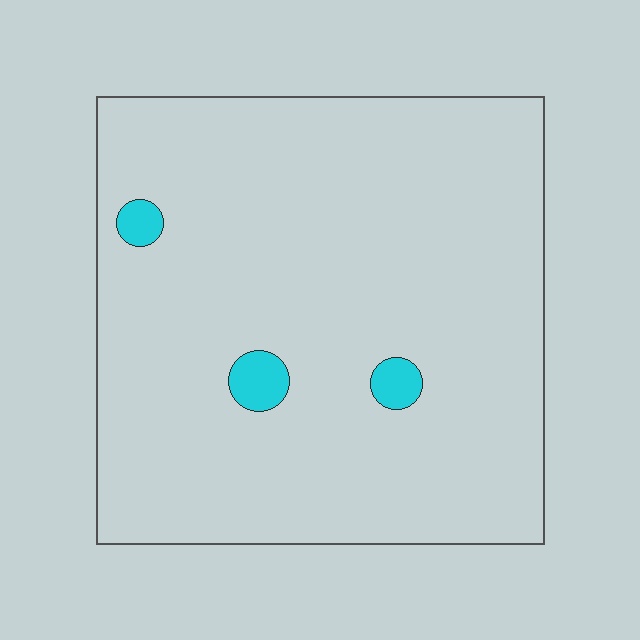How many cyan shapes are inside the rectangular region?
3.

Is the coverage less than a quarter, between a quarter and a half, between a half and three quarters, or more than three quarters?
Less than a quarter.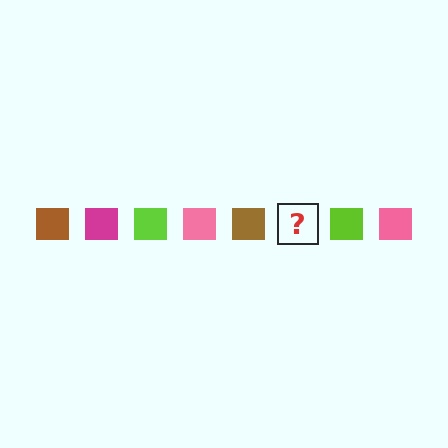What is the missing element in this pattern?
The missing element is a magenta square.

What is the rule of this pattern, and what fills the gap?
The rule is that the pattern cycles through brown, magenta, lime, pink squares. The gap should be filled with a magenta square.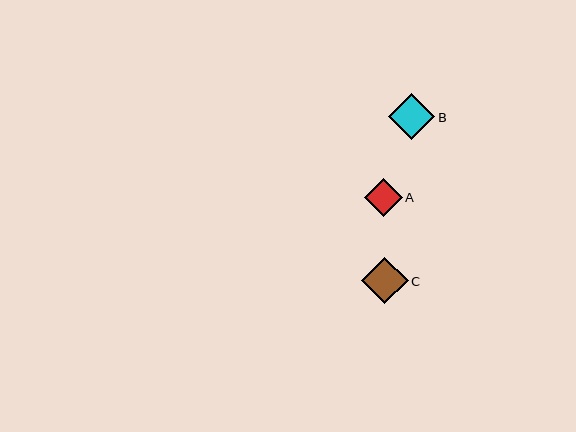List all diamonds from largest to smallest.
From largest to smallest: C, B, A.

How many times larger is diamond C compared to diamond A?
Diamond C is approximately 1.2 times the size of diamond A.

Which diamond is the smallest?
Diamond A is the smallest with a size of approximately 38 pixels.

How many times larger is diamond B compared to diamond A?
Diamond B is approximately 1.2 times the size of diamond A.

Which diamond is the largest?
Diamond C is the largest with a size of approximately 47 pixels.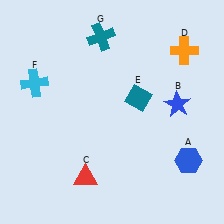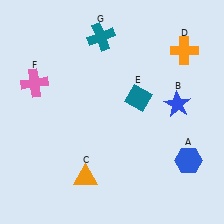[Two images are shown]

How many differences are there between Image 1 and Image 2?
There are 2 differences between the two images.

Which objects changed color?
C changed from red to orange. F changed from cyan to pink.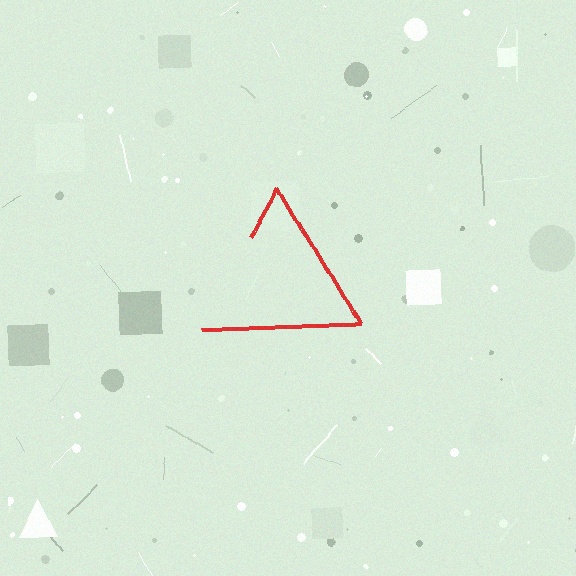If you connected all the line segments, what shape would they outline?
They would outline a triangle.